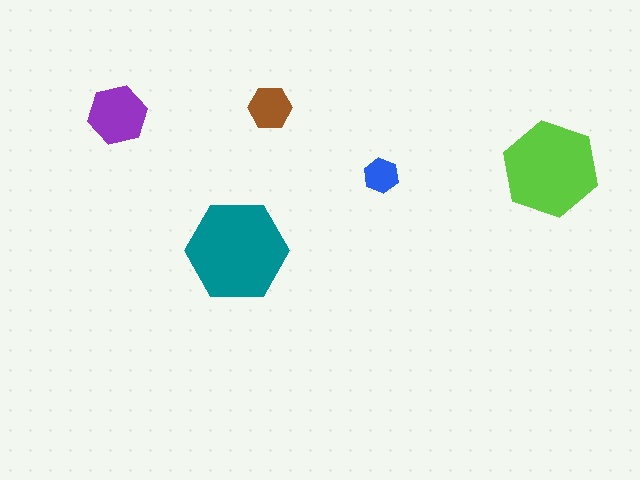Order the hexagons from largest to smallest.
the teal one, the lime one, the purple one, the brown one, the blue one.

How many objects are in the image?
There are 5 objects in the image.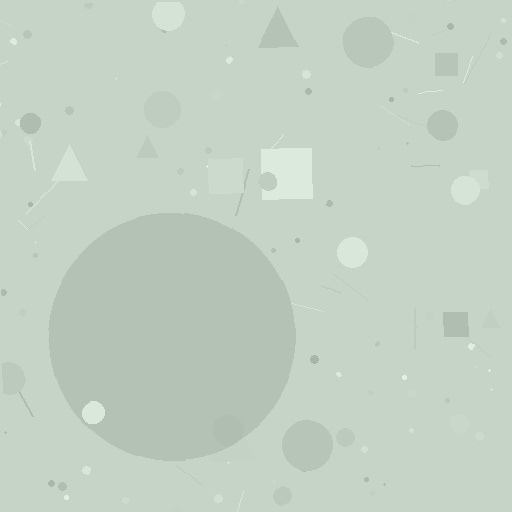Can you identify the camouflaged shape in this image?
The camouflaged shape is a circle.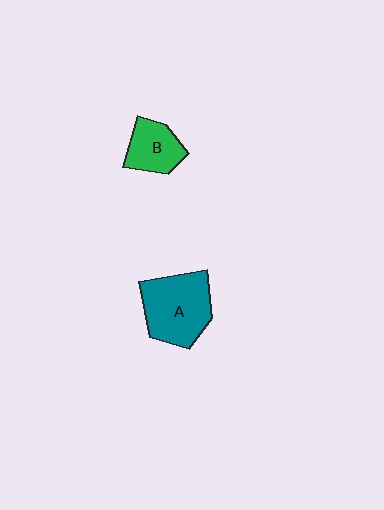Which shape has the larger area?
Shape A (teal).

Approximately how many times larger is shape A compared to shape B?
Approximately 1.7 times.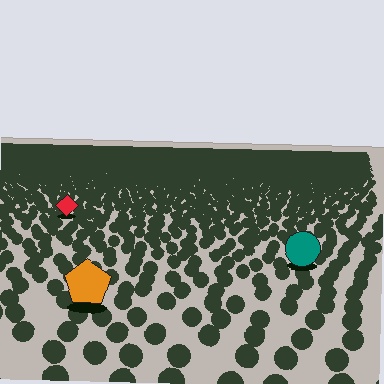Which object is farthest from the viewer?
The red diamond is farthest from the viewer. It appears smaller and the ground texture around it is denser.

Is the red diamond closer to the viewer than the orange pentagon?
No. The orange pentagon is closer — you can tell from the texture gradient: the ground texture is coarser near it.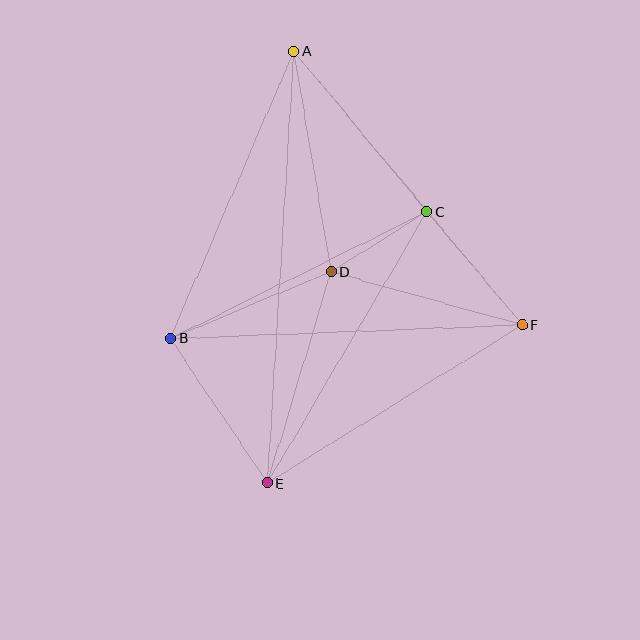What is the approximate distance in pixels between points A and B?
The distance between A and B is approximately 313 pixels.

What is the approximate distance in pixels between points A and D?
The distance between A and D is approximately 224 pixels.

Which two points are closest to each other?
Points C and D are closest to each other.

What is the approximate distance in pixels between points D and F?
The distance between D and F is approximately 199 pixels.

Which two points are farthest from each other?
Points A and E are farthest from each other.